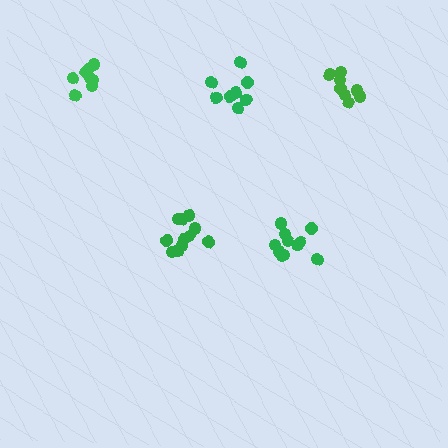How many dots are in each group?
Group 1: 11 dots, Group 2: 8 dots, Group 3: 8 dots, Group 4: 8 dots, Group 5: 11 dots (46 total).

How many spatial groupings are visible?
There are 5 spatial groupings.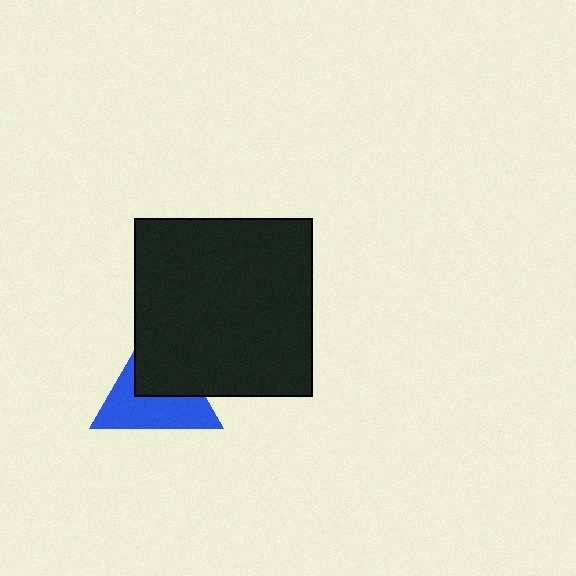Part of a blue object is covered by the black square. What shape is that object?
It is a triangle.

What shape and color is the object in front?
The object in front is a black square.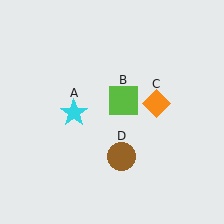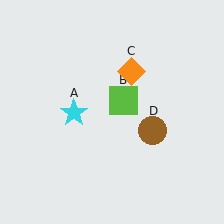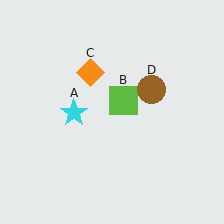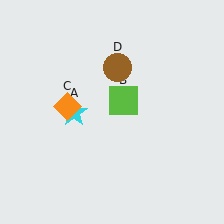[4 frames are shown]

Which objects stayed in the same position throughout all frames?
Cyan star (object A) and lime square (object B) remained stationary.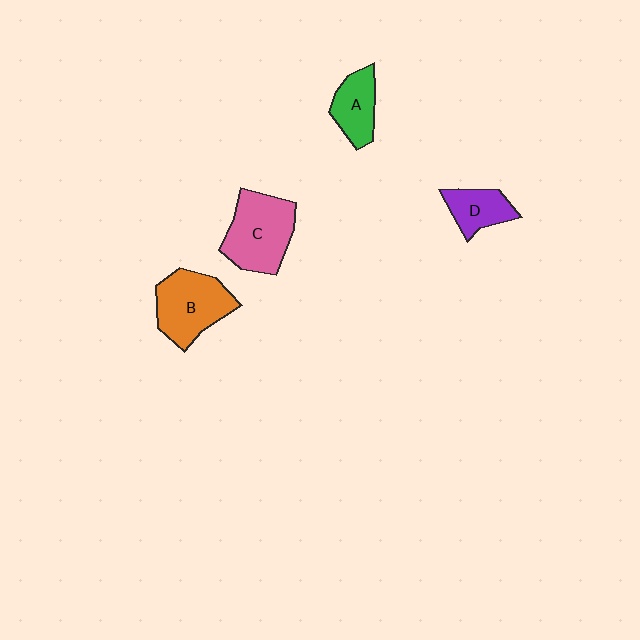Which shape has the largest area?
Shape C (pink).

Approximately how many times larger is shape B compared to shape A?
Approximately 1.6 times.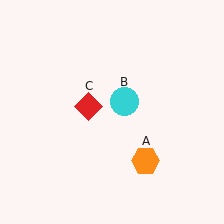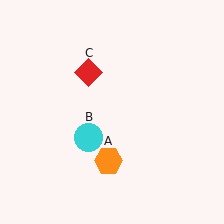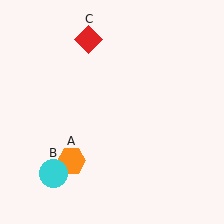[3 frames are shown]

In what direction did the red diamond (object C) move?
The red diamond (object C) moved up.